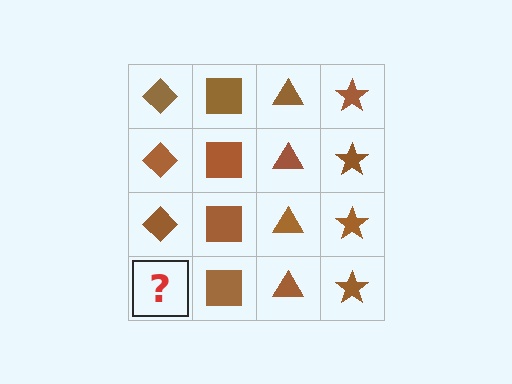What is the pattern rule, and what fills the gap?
The rule is that each column has a consistent shape. The gap should be filled with a brown diamond.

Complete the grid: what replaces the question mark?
The question mark should be replaced with a brown diamond.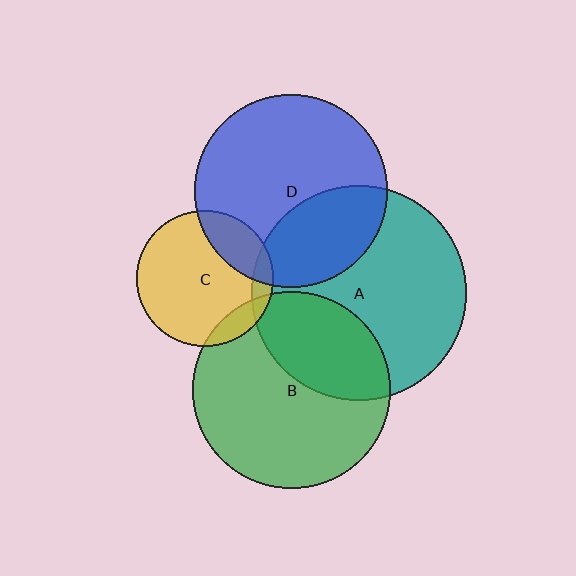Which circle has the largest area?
Circle A (teal).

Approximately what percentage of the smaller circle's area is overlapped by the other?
Approximately 20%.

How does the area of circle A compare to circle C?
Approximately 2.5 times.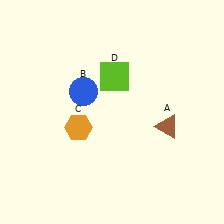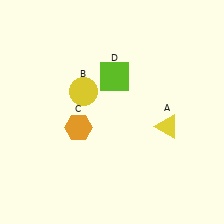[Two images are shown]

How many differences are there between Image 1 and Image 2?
There are 2 differences between the two images.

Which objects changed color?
A changed from brown to yellow. B changed from blue to yellow.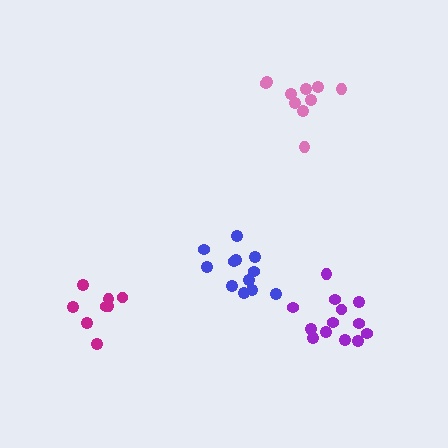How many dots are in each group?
Group 1: 8 dots, Group 2: 13 dots, Group 3: 10 dots, Group 4: 12 dots (43 total).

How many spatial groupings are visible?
There are 4 spatial groupings.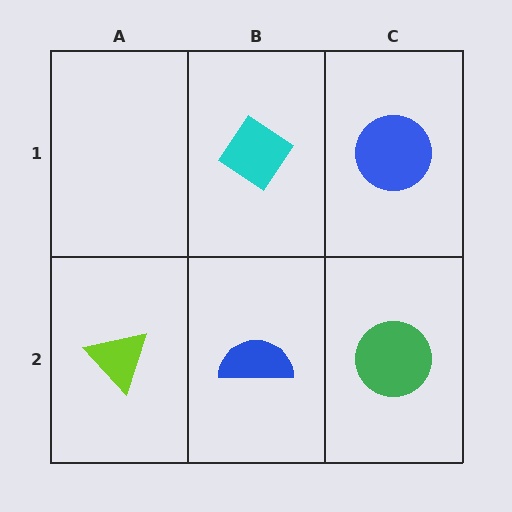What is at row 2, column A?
A lime triangle.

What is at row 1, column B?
A cyan diamond.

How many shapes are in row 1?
2 shapes.